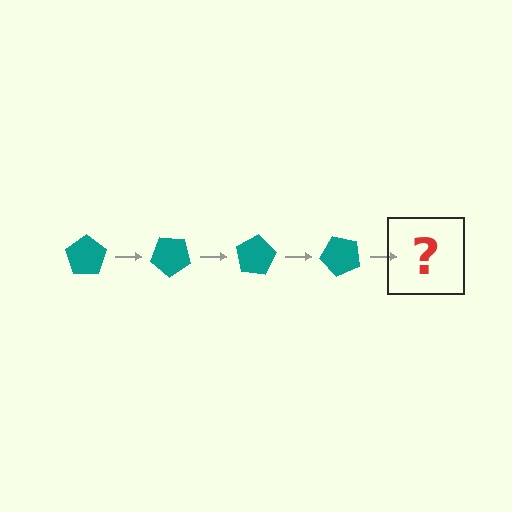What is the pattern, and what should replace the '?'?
The pattern is that the pentagon rotates 40 degrees each step. The '?' should be a teal pentagon rotated 160 degrees.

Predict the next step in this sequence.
The next step is a teal pentagon rotated 160 degrees.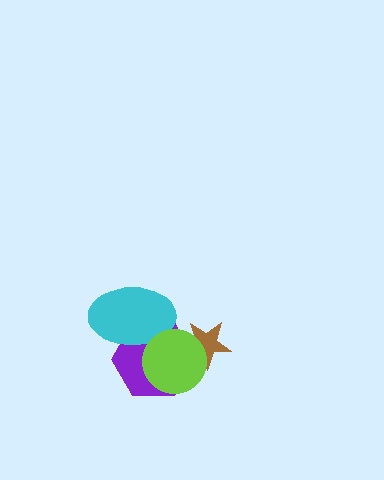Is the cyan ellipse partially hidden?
Yes, it is partially covered by another shape.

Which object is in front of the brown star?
The lime circle is in front of the brown star.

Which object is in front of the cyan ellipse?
The lime circle is in front of the cyan ellipse.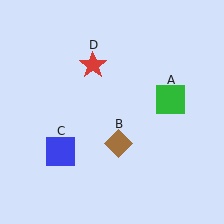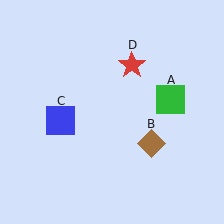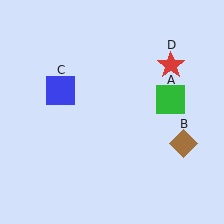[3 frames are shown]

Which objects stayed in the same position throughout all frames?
Green square (object A) remained stationary.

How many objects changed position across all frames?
3 objects changed position: brown diamond (object B), blue square (object C), red star (object D).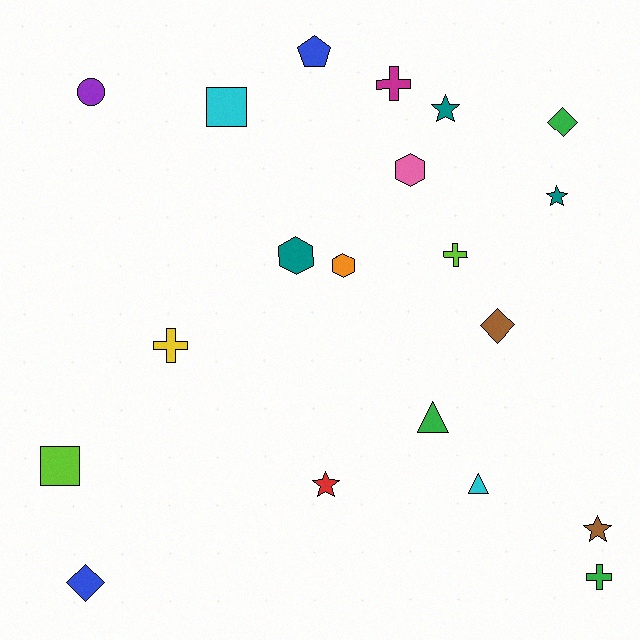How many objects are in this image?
There are 20 objects.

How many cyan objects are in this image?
There are 2 cyan objects.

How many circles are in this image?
There is 1 circle.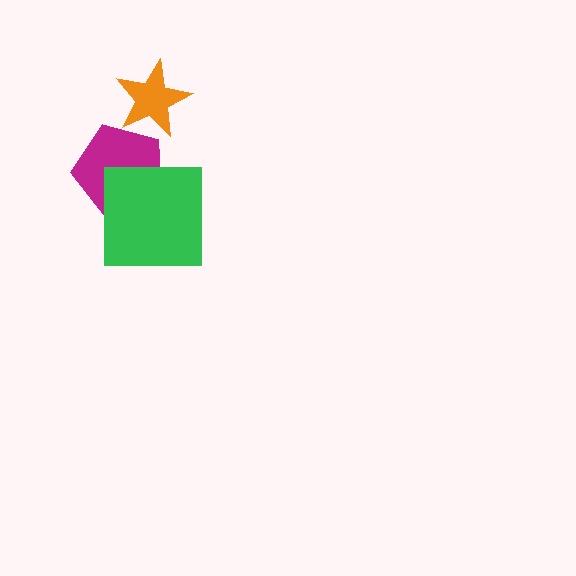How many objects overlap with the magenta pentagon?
2 objects overlap with the magenta pentagon.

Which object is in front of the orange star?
The magenta pentagon is in front of the orange star.